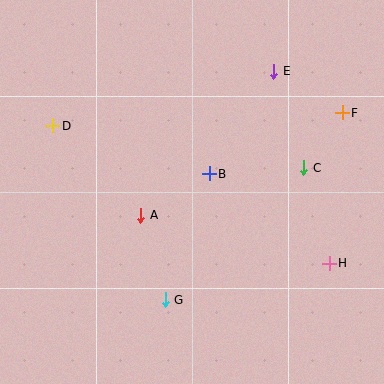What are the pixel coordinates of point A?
Point A is at (141, 215).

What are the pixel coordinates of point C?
Point C is at (304, 168).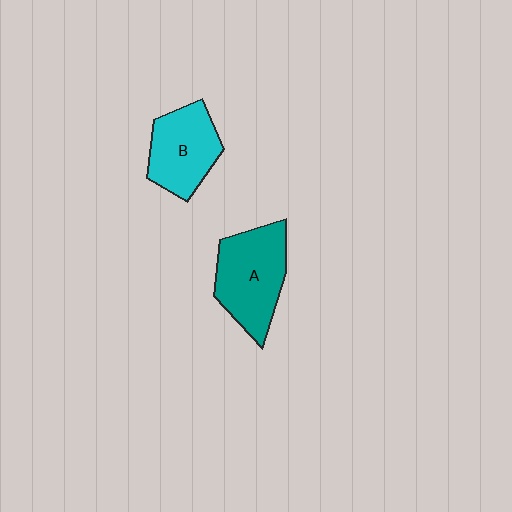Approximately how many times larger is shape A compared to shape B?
Approximately 1.2 times.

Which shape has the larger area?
Shape A (teal).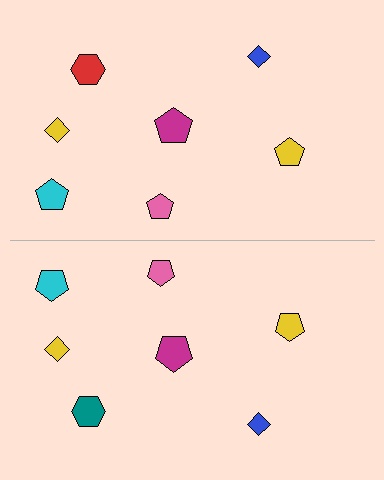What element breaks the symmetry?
The teal hexagon on the bottom side breaks the symmetry — its mirror counterpart is red.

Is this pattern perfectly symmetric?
No, the pattern is not perfectly symmetric. The teal hexagon on the bottom side breaks the symmetry — its mirror counterpart is red.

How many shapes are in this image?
There are 14 shapes in this image.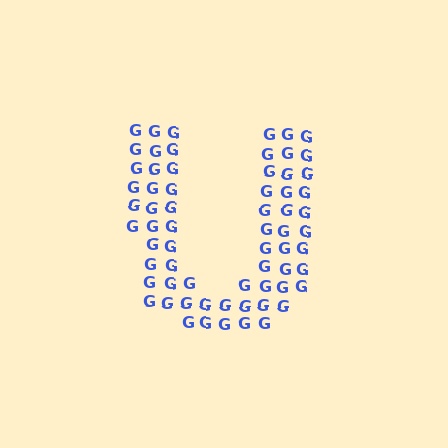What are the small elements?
The small elements are letter G's.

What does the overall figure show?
The overall figure shows the letter U.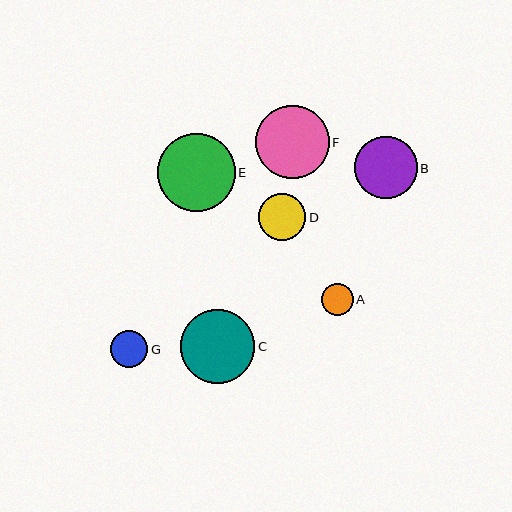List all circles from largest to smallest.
From largest to smallest: E, C, F, B, D, G, A.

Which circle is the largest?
Circle E is the largest with a size of approximately 78 pixels.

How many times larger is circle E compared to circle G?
Circle E is approximately 2.1 times the size of circle G.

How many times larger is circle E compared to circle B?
Circle E is approximately 1.2 times the size of circle B.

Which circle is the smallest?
Circle A is the smallest with a size of approximately 32 pixels.